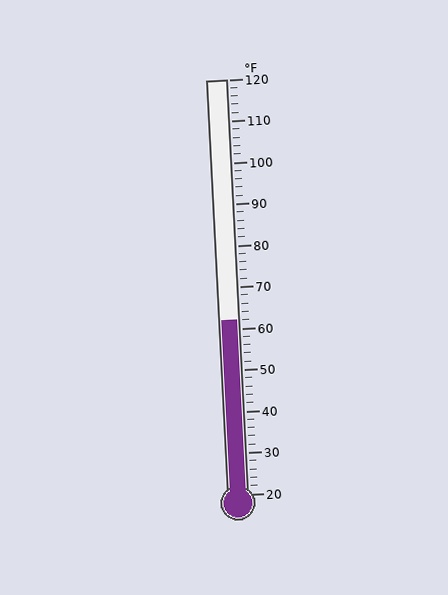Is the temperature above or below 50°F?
The temperature is above 50°F.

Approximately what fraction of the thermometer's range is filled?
The thermometer is filled to approximately 40% of its range.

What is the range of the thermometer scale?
The thermometer scale ranges from 20°F to 120°F.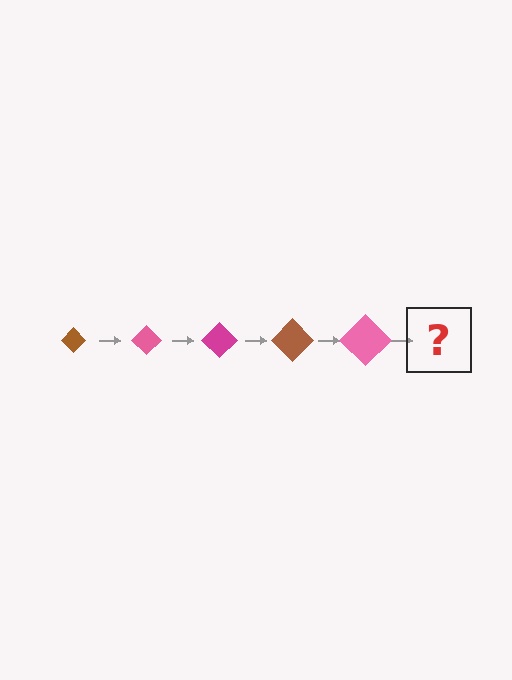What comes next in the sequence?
The next element should be a magenta diamond, larger than the previous one.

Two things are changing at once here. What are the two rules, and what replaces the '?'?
The two rules are that the diamond grows larger each step and the color cycles through brown, pink, and magenta. The '?' should be a magenta diamond, larger than the previous one.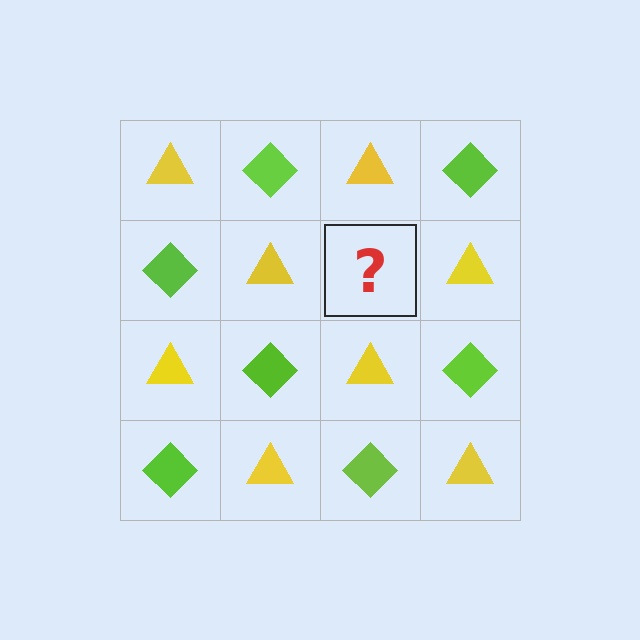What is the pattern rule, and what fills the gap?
The rule is that it alternates yellow triangle and lime diamond in a checkerboard pattern. The gap should be filled with a lime diamond.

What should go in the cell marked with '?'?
The missing cell should contain a lime diamond.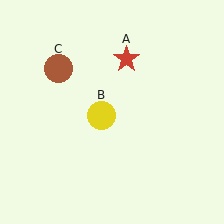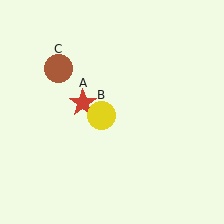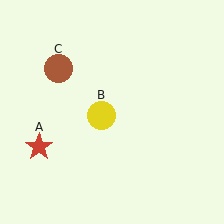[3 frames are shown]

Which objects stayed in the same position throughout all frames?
Yellow circle (object B) and brown circle (object C) remained stationary.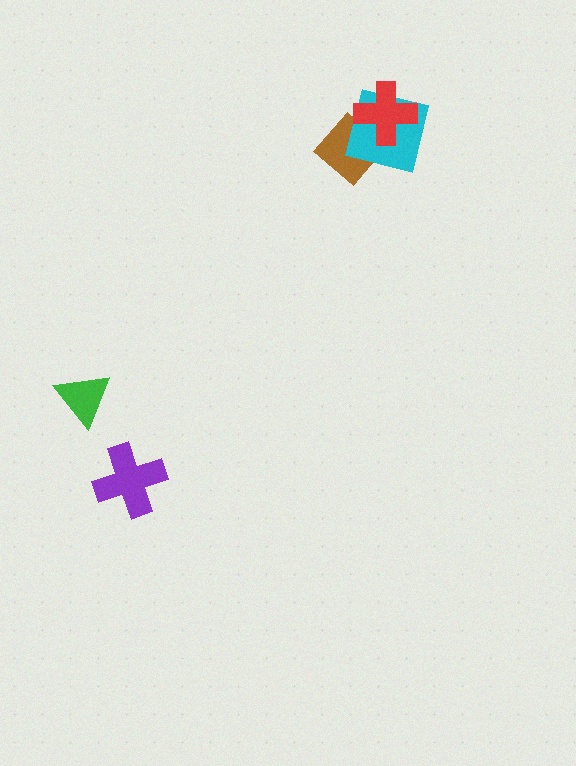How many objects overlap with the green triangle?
0 objects overlap with the green triangle.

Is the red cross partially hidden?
No, no other shape covers it.